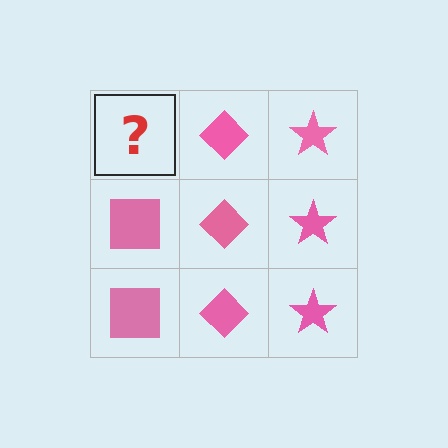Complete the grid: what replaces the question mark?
The question mark should be replaced with a pink square.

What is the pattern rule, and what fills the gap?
The rule is that each column has a consistent shape. The gap should be filled with a pink square.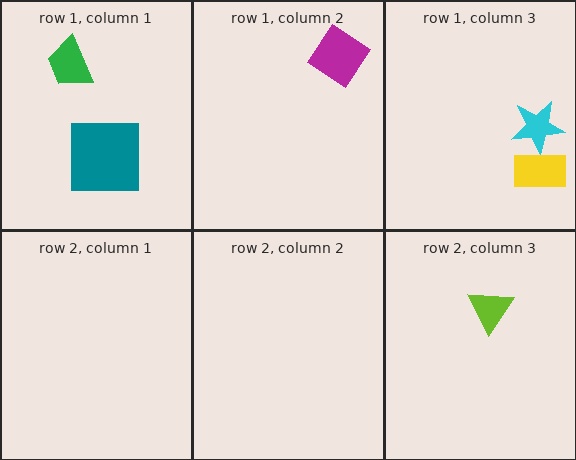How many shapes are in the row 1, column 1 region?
2.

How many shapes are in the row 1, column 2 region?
1.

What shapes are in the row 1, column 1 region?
The teal square, the green trapezoid.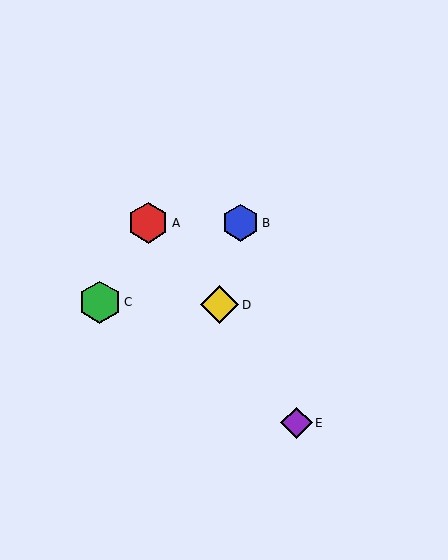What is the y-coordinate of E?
Object E is at y≈423.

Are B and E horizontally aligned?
No, B is at y≈223 and E is at y≈423.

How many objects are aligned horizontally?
2 objects (A, B) are aligned horizontally.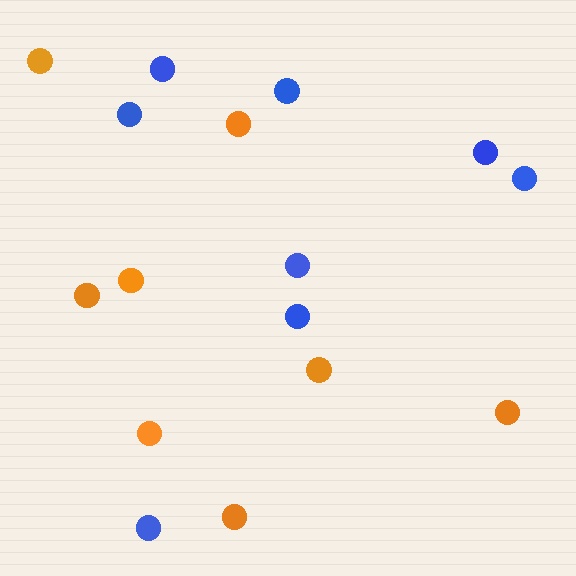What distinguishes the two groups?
There are 2 groups: one group of orange circles (8) and one group of blue circles (8).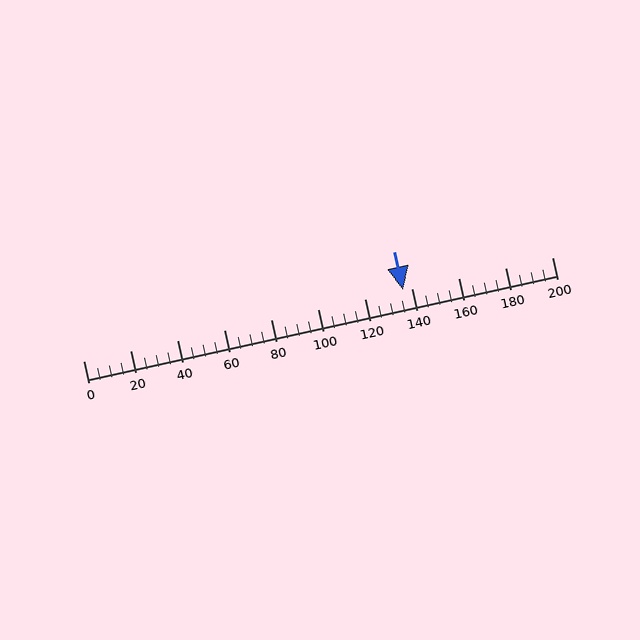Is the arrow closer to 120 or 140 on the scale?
The arrow is closer to 140.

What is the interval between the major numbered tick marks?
The major tick marks are spaced 20 units apart.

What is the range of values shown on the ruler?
The ruler shows values from 0 to 200.